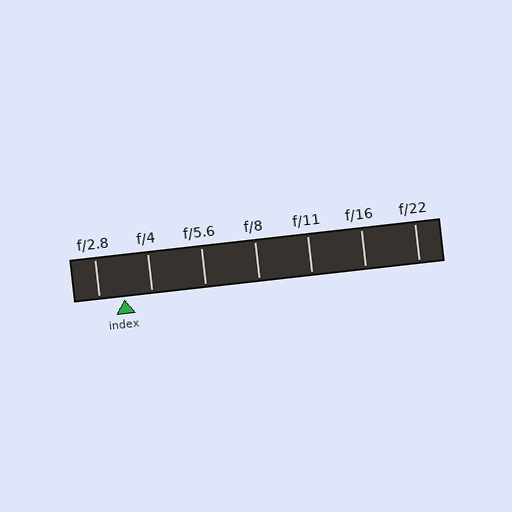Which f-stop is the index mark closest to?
The index mark is closest to f/2.8.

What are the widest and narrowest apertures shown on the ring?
The widest aperture shown is f/2.8 and the narrowest is f/22.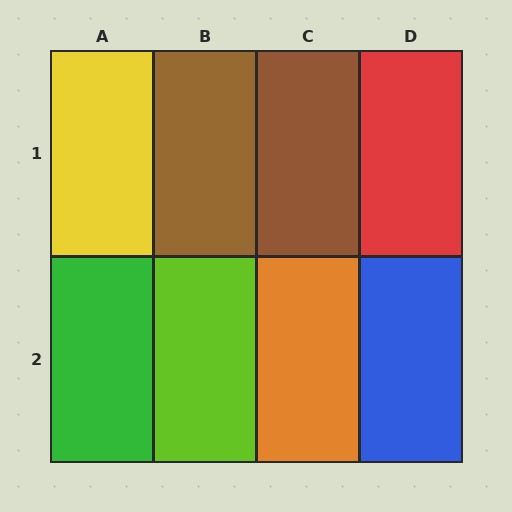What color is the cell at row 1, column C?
Brown.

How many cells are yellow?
1 cell is yellow.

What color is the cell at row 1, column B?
Brown.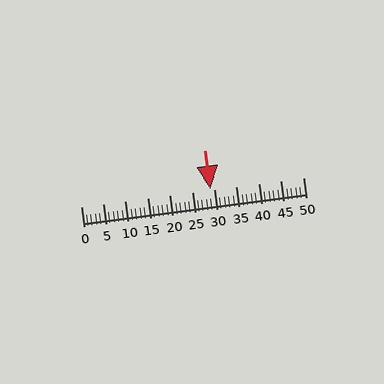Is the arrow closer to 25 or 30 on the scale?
The arrow is closer to 30.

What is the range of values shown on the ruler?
The ruler shows values from 0 to 50.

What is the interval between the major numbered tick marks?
The major tick marks are spaced 5 units apart.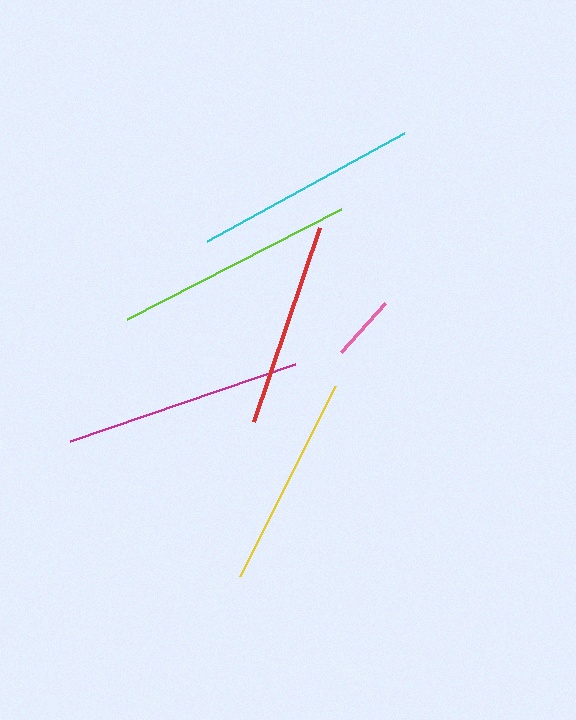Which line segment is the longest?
The lime line is the longest at approximately 241 pixels.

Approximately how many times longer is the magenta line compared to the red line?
The magenta line is approximately 1.2 times the length of the red line.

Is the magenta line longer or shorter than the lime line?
The lime line is longer than the magenta line.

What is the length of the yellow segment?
The yellow segment is approximately 213 pixels long.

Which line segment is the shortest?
The pink line is the shortest at approximately 66 pixels.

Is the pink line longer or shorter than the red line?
The red line is longer than the pink line.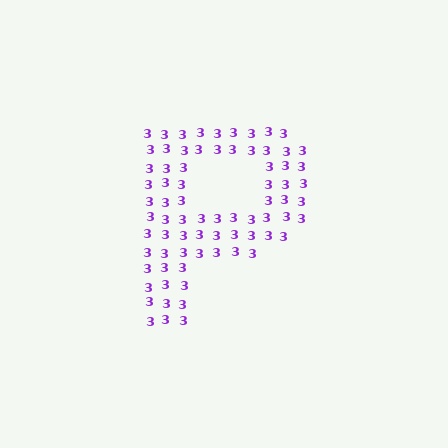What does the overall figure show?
The overall figure shows the letter P.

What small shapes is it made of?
It is made of small digit 3's.